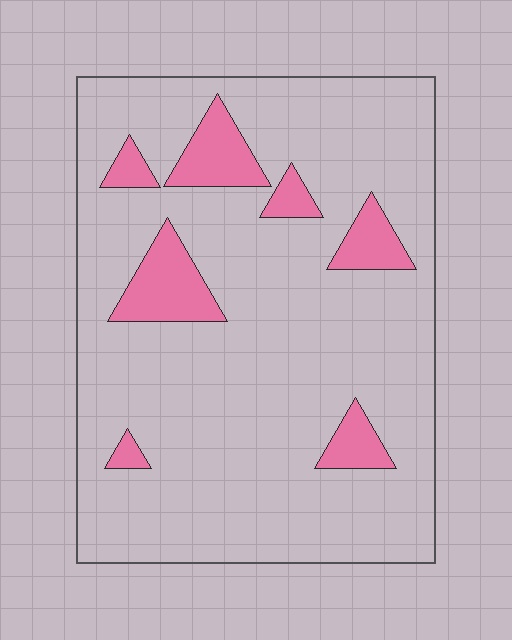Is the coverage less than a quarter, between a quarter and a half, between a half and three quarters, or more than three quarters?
Less than a quarter.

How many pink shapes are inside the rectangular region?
7.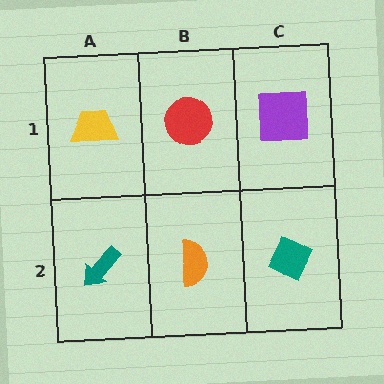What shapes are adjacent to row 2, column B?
A red circle (row 1, column B), a teal arrow (row 2, column A), a teal diamond (row 2, column C).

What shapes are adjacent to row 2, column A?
A yellow trapezoid (row 1, column A), an orange semicircle (row 2, column B).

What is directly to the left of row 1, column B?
A yellow trapezoid.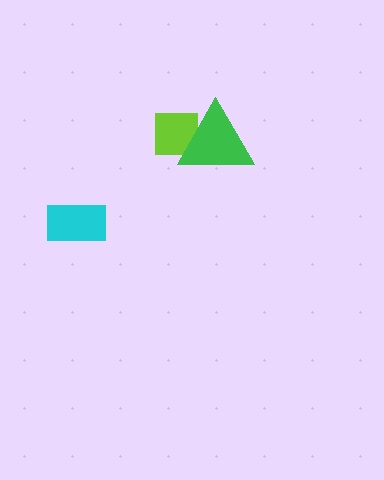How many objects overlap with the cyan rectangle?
0 objects overlap with the cyan rectangle.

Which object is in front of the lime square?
The green triangle is in front of the lime square.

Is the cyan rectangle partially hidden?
No, no other shape covers it.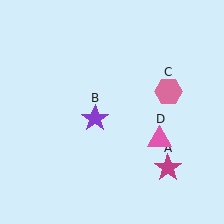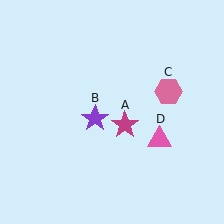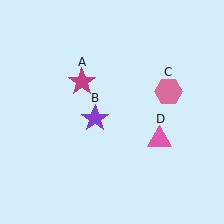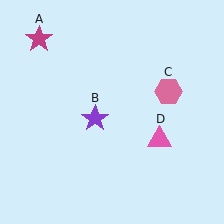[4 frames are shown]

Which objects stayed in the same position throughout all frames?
Purple star (object B) and pink hexagon (object C) and pink triangle (object D) remained stationary.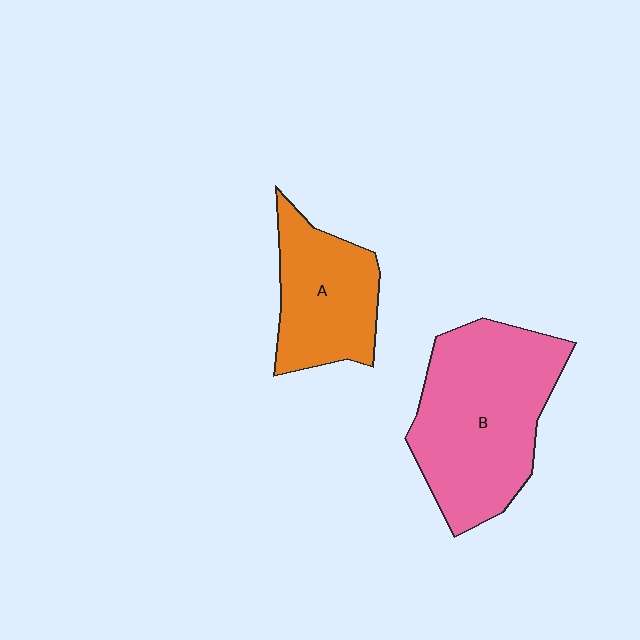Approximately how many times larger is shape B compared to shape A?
Approximately 1.7 times.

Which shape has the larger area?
Shape B (pink).